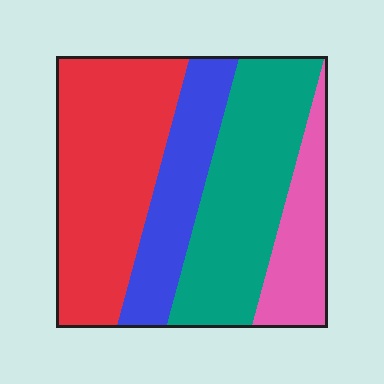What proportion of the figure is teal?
Teal takes up about one third (1/3) of the figure.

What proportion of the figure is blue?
Blue covers about 20% of the figure.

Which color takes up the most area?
Red, at roughly 35%.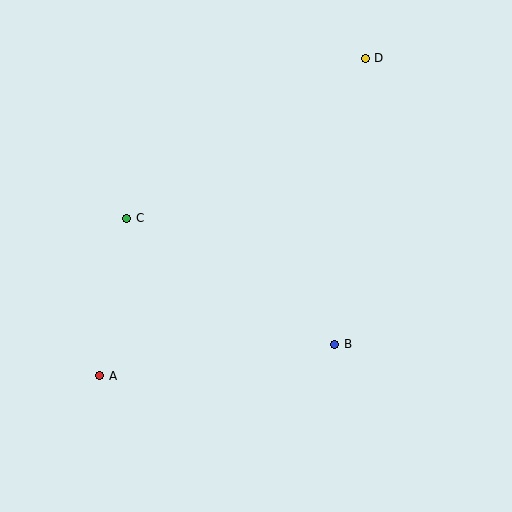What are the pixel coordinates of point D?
Point D is at (365, 58).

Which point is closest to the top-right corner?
Point D is closest to the top-right corner.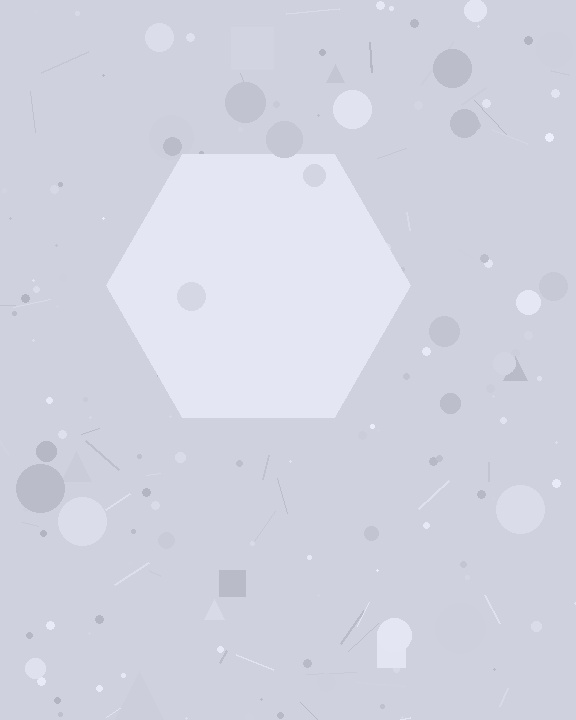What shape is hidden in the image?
A hexagon is hidden in the image.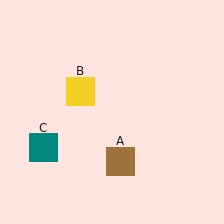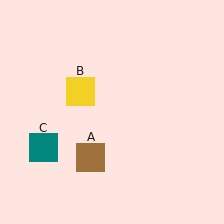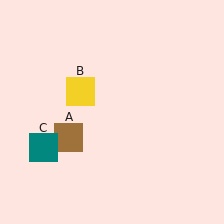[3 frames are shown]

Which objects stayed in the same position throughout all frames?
Yellow square (object B) and teal square (object C) remained stationary.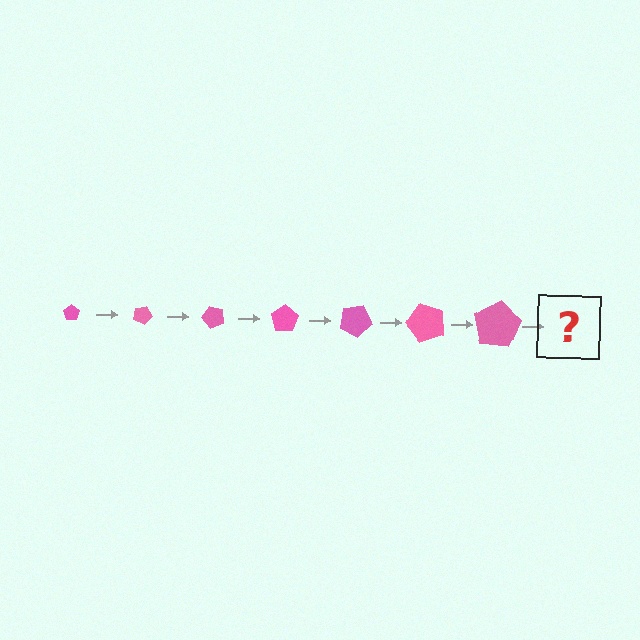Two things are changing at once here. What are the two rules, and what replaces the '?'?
The two rules are that the pentagon grows larger each step and it rotates 25 degrees each step. The '?' should be a pentagon, larger than the previous one and rotated 175 degrees from the start.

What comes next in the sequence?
The next element should be a pentagon, larger than the previous one and rotated 175 degrees from the start.